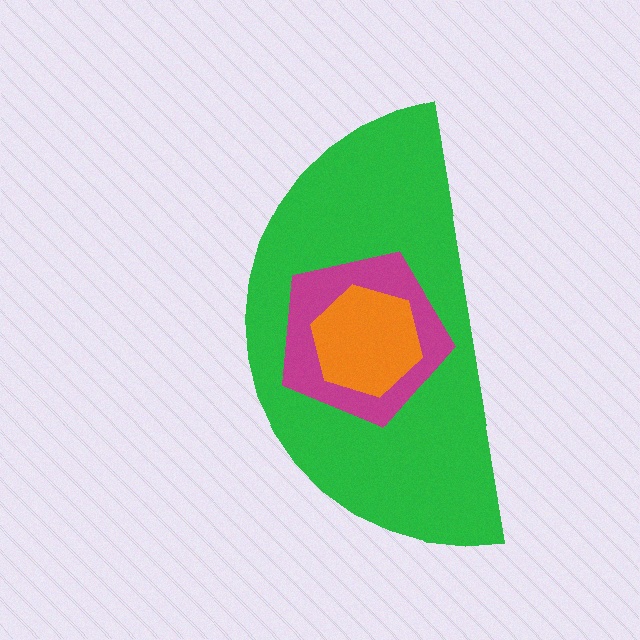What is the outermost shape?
The green semicircle.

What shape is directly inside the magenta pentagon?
The orange hexagon.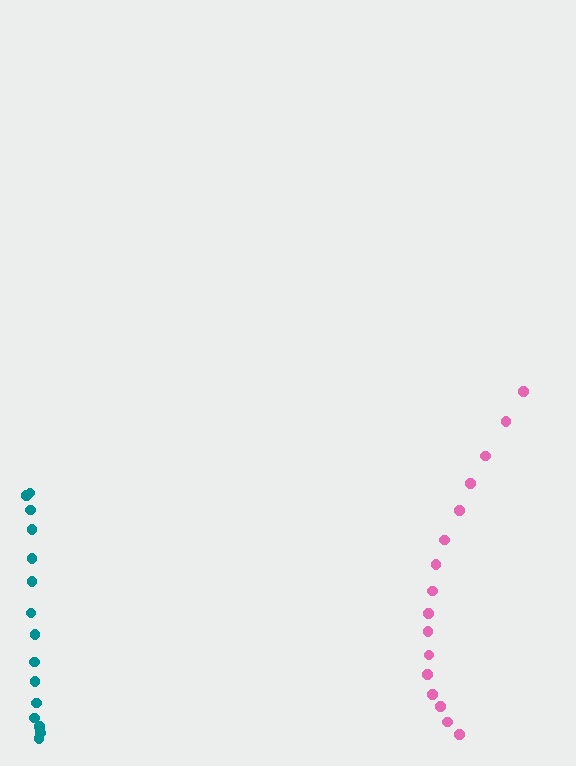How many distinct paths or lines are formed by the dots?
There are 2 distinct paths.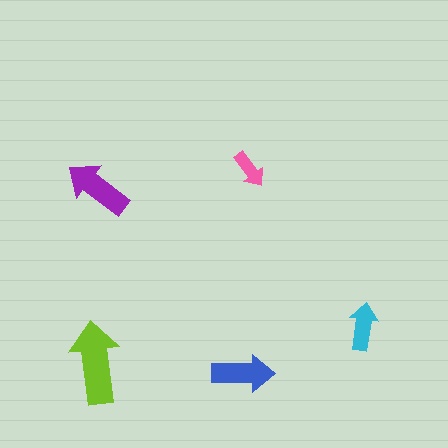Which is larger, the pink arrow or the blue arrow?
The blue one.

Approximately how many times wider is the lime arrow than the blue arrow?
About 1.5 times wider.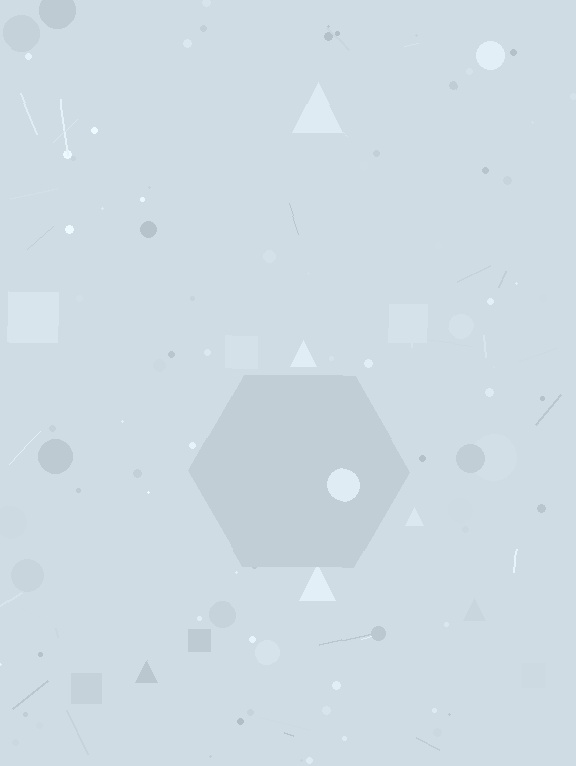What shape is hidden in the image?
A hexagon is hidden in the image.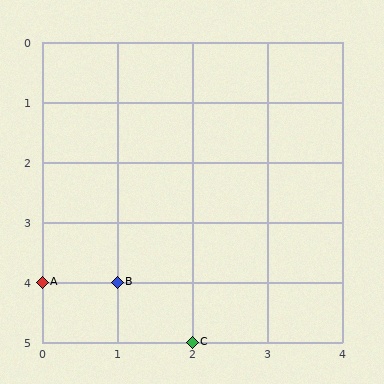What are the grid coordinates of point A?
Point A is at grid coordinates (0, 4).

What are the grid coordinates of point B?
Point B is at grid coordinates (1, 4).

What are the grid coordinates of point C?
Point C is at grid coordinates (2, 5).